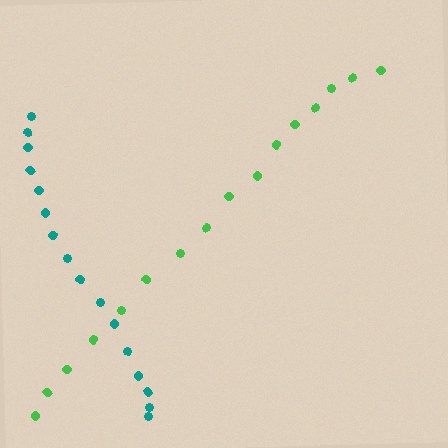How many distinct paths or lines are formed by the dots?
There are 2 distinct paths.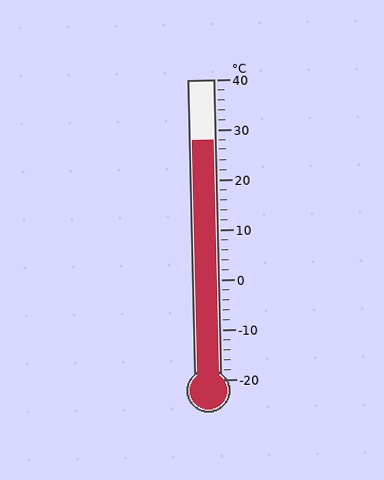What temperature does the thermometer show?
The thermometer shows approximately 28°C.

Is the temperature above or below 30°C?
The temperature is below 30°C.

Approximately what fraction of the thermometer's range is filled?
The thermometer is filled to approximately 80% of its range.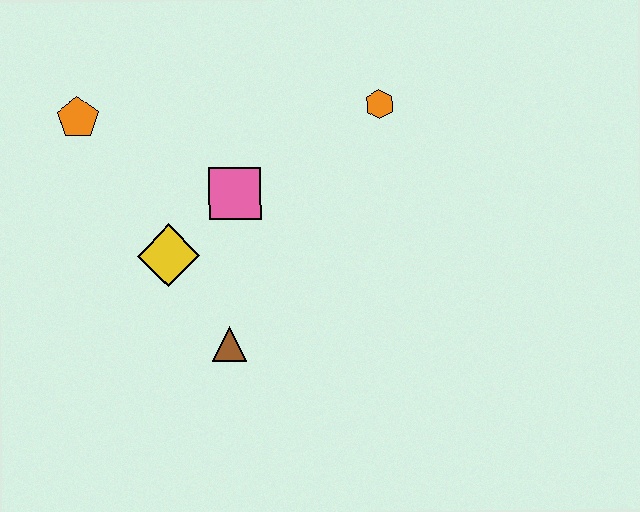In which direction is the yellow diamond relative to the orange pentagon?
The yellow diamond is below the orange pentagon.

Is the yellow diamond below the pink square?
Yes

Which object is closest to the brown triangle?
The yellow diamond is closest to the brown triangle.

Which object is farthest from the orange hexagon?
The orange pentagon is farthest from the orange hexagon.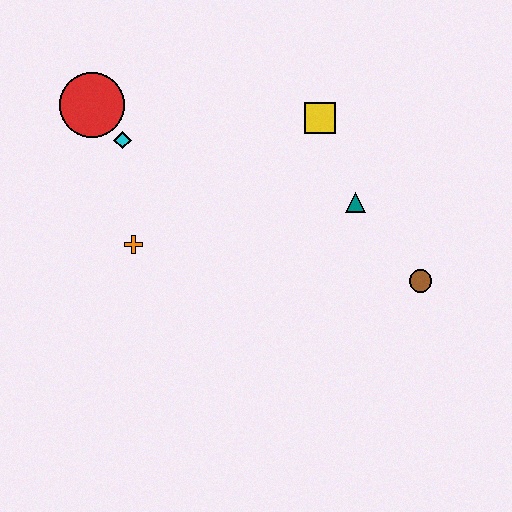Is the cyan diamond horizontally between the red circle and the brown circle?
Yes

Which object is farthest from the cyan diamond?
The brown circle is farthest from the cyan diamond.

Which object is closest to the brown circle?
The teal triangle is closest to the brown circle.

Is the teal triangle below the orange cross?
No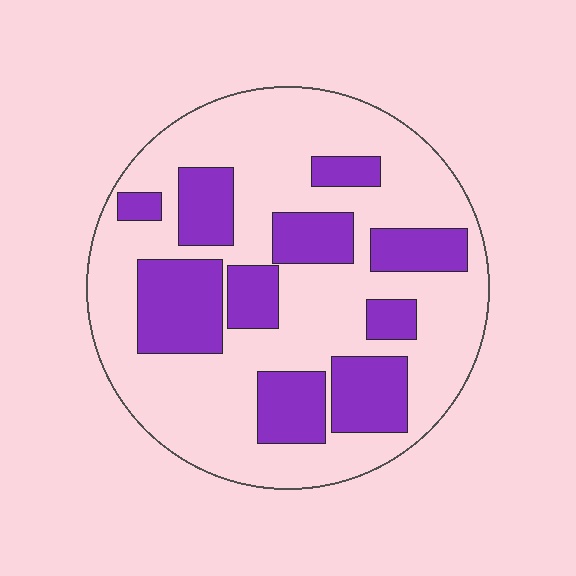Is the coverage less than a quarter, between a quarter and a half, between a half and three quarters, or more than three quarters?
Between a quarter and a half.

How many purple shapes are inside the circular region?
10.